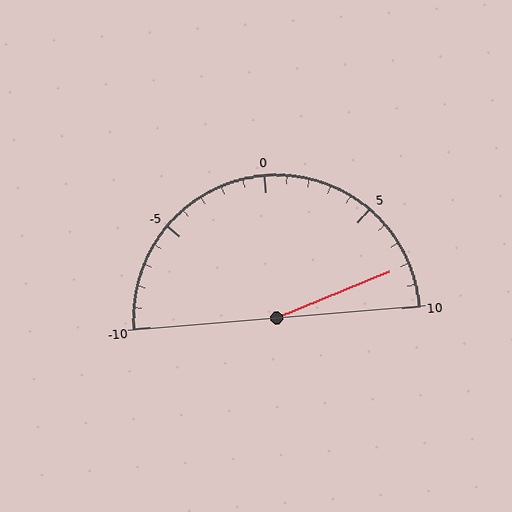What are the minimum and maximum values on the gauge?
The gauge ranges from -10 to 10.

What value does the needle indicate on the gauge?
The needle indicates approximately 8.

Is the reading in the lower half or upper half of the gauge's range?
The reading is in the upper half of the range (-10 to 10).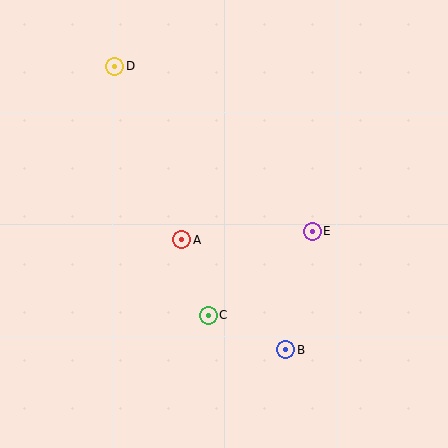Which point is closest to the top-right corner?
Point E is closest to the top-right corner.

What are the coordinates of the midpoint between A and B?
The midpoint between A and B is at (234, 295).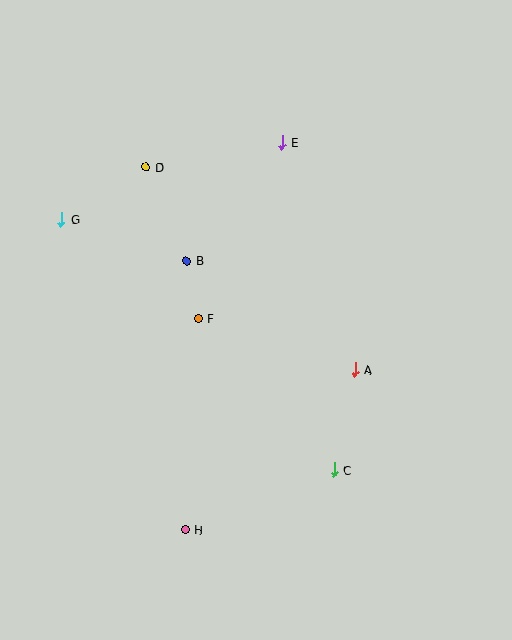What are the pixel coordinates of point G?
Point G is at (61, 220).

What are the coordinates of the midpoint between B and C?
The midpoint between B and C is at (260, 365).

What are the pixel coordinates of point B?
Point B is at (187, 261).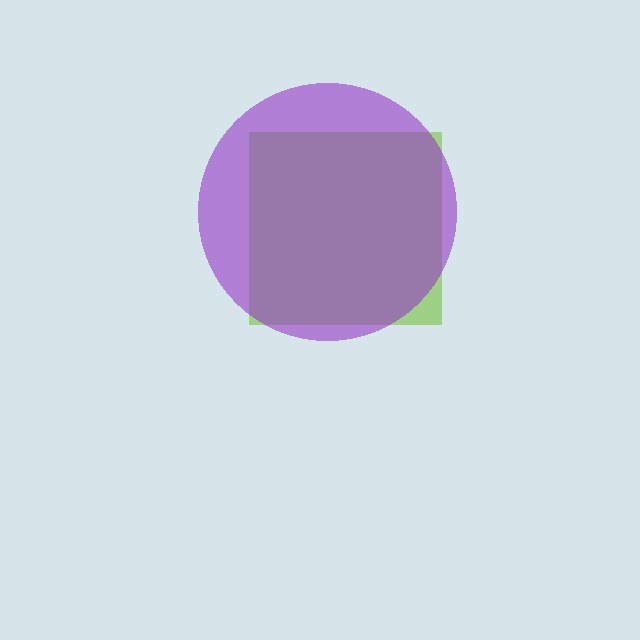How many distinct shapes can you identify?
There are 2 distinct shapes: a lime square, a purple circle.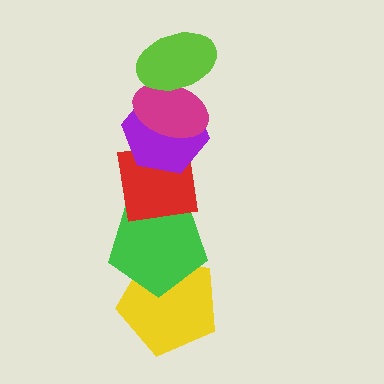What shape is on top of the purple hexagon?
The magenta ellipse is on top of the purple hexagon.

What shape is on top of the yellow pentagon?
The green pentagon is on top of the yellow pentagon.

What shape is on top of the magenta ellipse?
The lime ellipse is on top of the magenta ellipse.